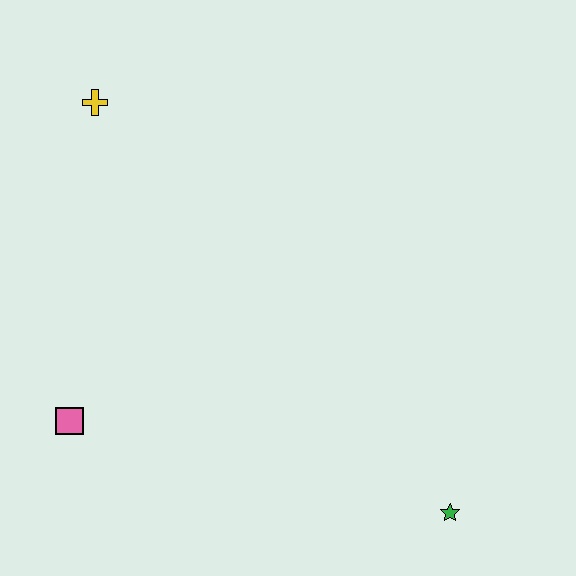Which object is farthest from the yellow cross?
The green star is farthest from the yellow cross.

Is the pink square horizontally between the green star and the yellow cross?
No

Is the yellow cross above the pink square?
Yes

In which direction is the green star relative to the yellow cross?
The green star is below the yellow cross.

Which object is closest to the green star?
The pink square is closest to the green star.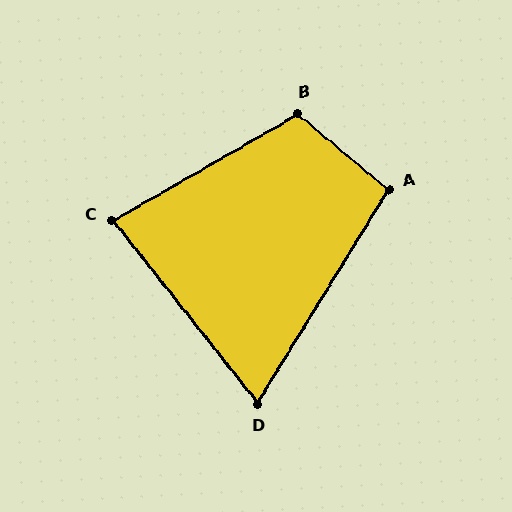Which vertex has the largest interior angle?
B, at approximately 110 degrees.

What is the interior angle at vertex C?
Approximately 81 degrees (acute).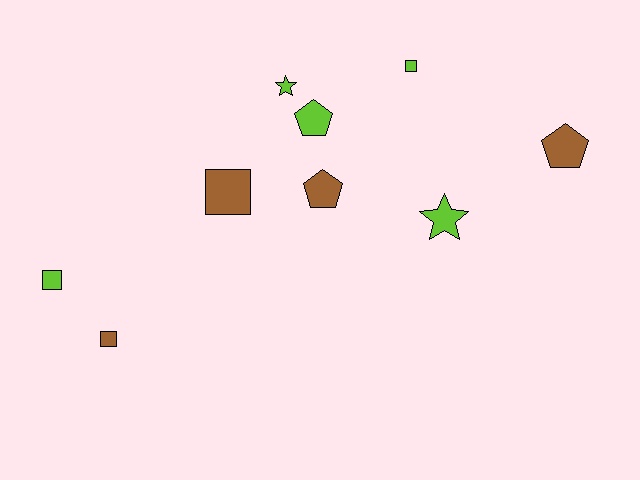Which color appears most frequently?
Lime, with 5 objects.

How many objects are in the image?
There are 9 objects.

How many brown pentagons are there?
There are 2 brown pentagons.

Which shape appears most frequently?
Square, with 4 objects.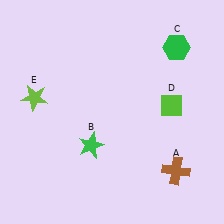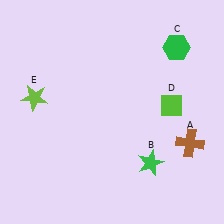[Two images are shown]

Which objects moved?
The objects that moved are: the brown cross (A), the green star (B).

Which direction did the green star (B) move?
The green star (B) moved right.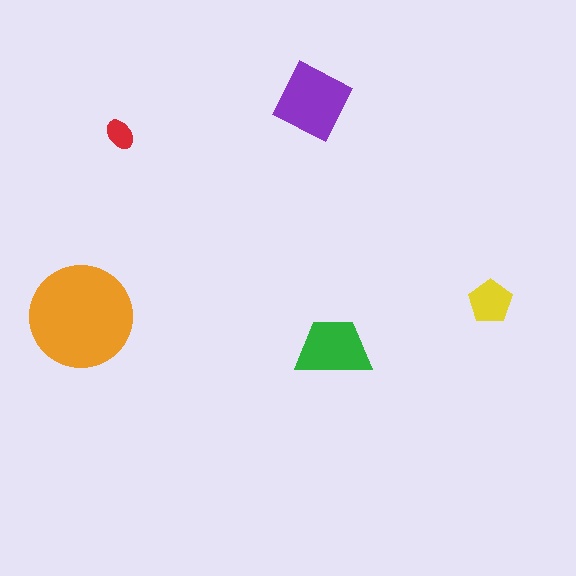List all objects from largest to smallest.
The orange circle, the purple diamond, the green trapezoid, the yellow pentagon, the red ellipse.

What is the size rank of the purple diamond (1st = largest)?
2nd.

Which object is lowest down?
The green trapezoid is bottommost.